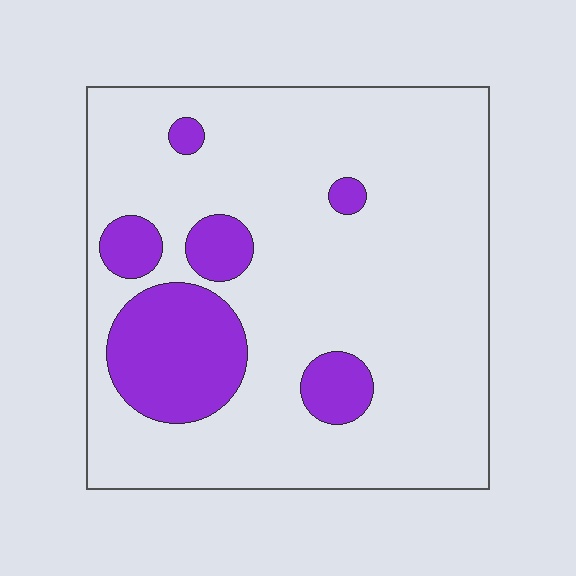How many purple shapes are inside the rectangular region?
6.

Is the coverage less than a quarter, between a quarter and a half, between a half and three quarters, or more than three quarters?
Less than a quarter.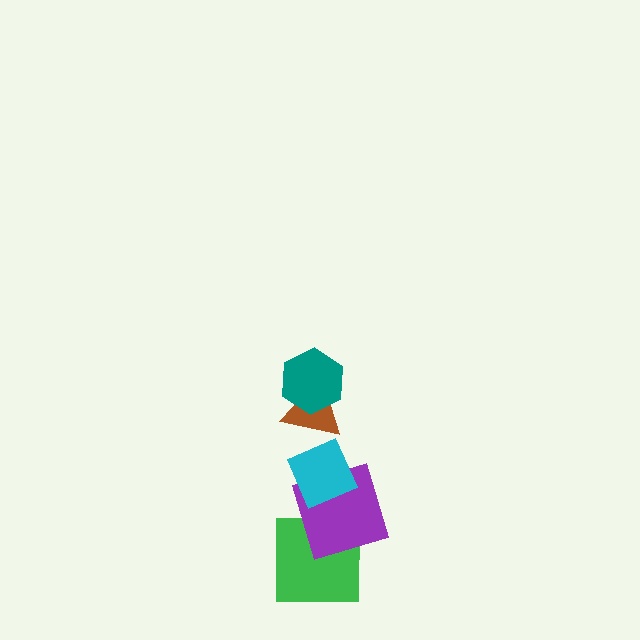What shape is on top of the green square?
The purple square is on top of the green square.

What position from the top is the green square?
The green square is 5th from the top.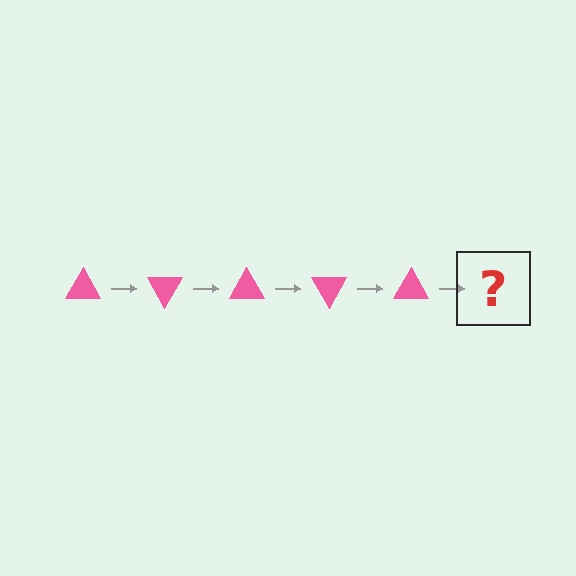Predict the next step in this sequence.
The next step is a pink triangle rotated 300 degrees.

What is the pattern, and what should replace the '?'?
The pattern is that the triangle rotates 60 degrees each step. The '?' should be a pink triangle rotated 300 degrees.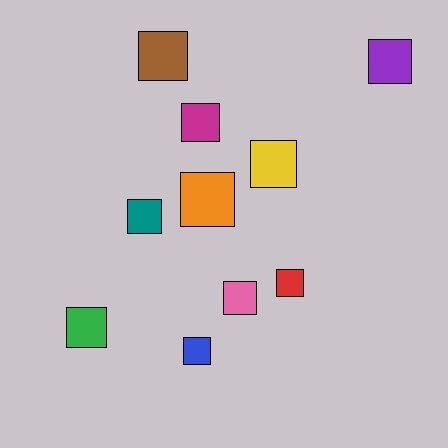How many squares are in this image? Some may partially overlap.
There are 10 squares.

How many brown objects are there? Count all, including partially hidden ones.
There is 1 brown object.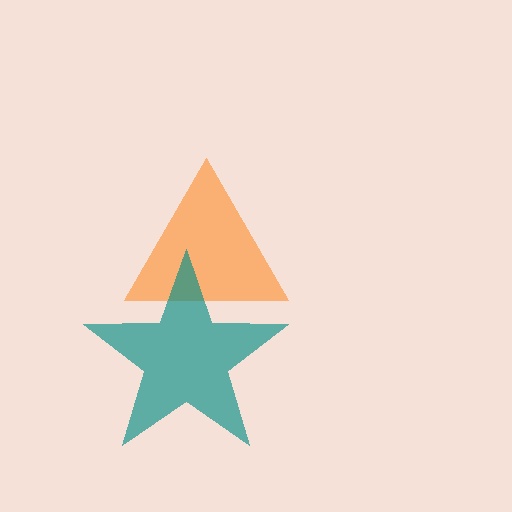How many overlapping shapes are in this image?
There are 2 overlapping shapes in the image.